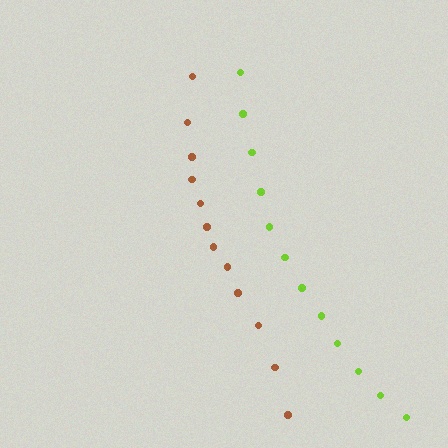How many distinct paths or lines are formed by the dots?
There are 2 distinct paths.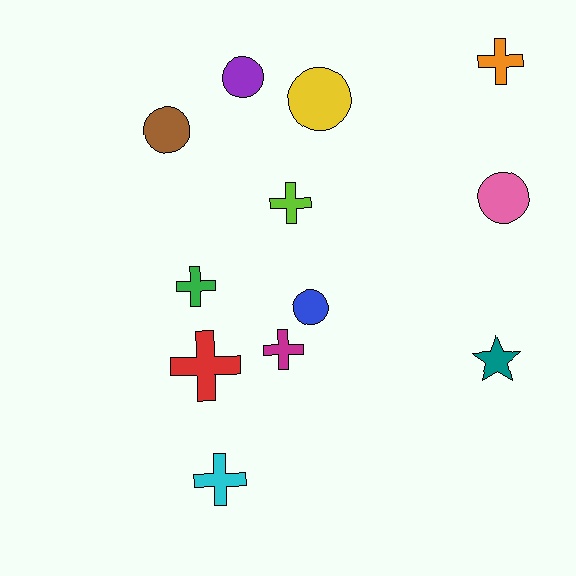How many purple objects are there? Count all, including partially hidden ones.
There is 1 purple object.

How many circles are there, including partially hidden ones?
There are 5 circles.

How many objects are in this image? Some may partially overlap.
There are 12 objects.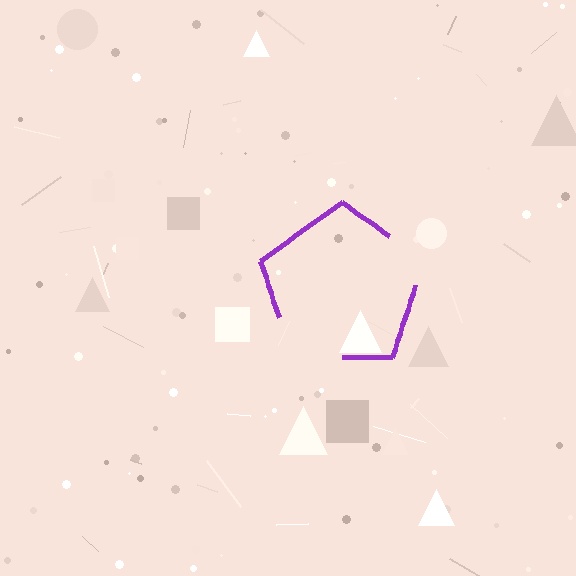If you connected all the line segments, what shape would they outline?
They would outline a pentagon.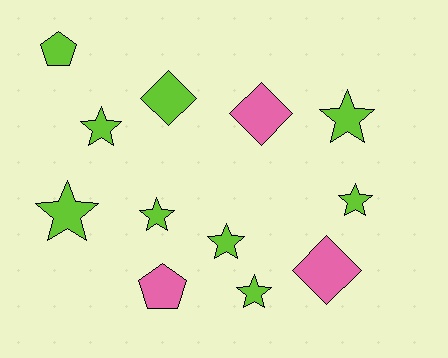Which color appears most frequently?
Lime, with 9 objects.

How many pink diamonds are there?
There are 2 pink diamonds.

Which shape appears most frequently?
Star, with 7 objects.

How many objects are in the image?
There are 12 objects.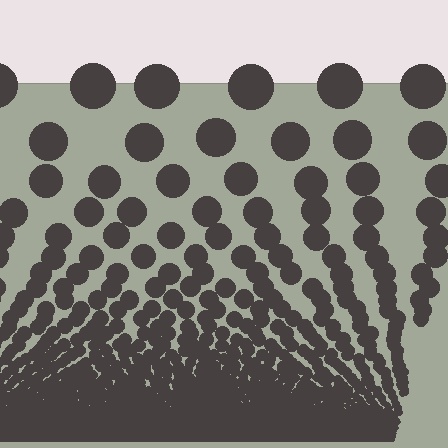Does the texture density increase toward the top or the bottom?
Density increases toward the bottom.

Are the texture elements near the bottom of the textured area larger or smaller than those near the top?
Smaller. The gradient is inverted — elements near the bottom are smaller and denser.